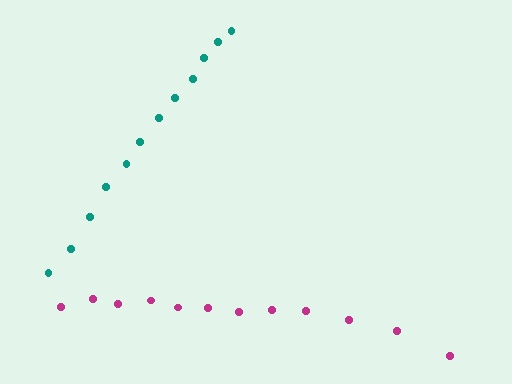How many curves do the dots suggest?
There are 2 distinct paths.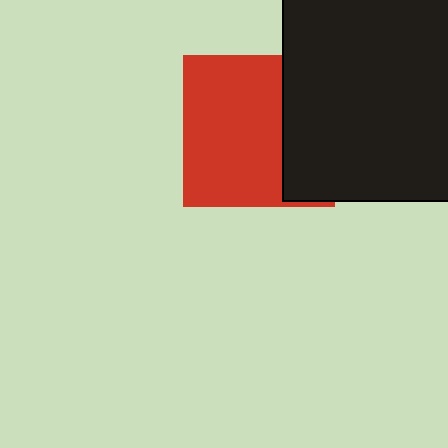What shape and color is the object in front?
The object in front is a black rectangle.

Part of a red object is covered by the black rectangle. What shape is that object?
It is a square.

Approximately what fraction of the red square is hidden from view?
Roughly 34% of the red square is hidden behind the black rectangle.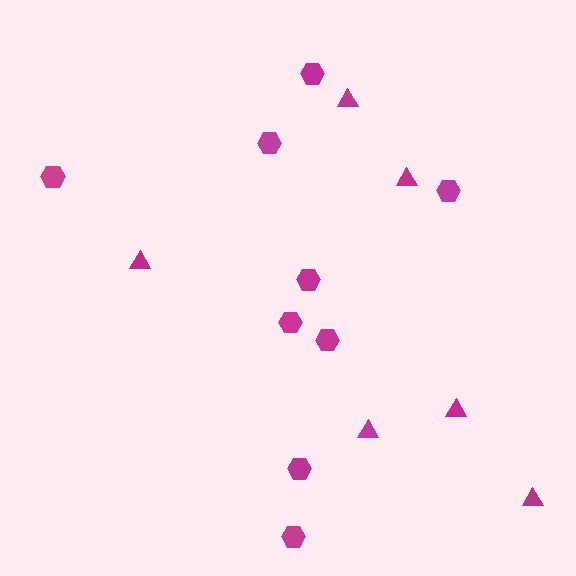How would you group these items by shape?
There are 2 groups: one group of triangles (6) and one group of hexagons (9).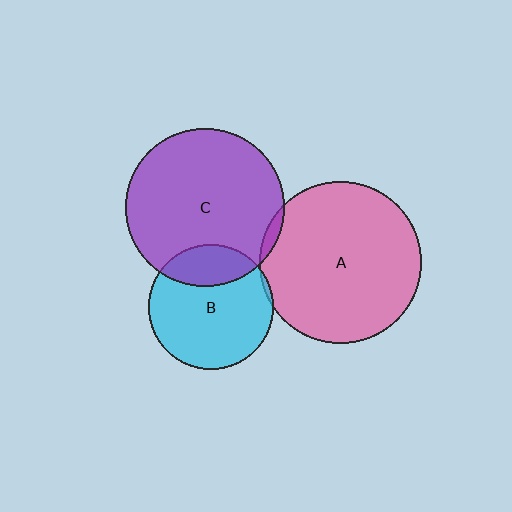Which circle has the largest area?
Circle A (pink).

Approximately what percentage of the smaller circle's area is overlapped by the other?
Approximately 25%.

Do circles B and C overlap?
Yes.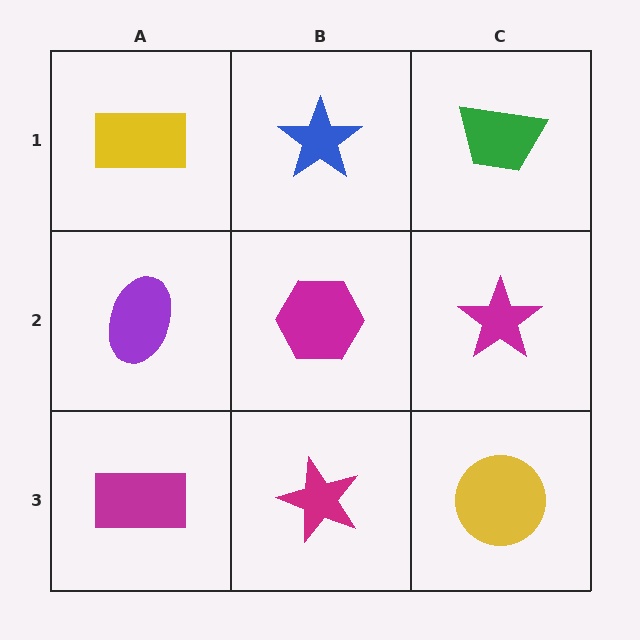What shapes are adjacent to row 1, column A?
A purple ellipse (row 2, column A), a blue star (row 1, column B).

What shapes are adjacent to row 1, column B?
A magenta hexagon (row 2, column B), a yellow rectangle (row 1, column A), a green trapezoid (row 1, column C).